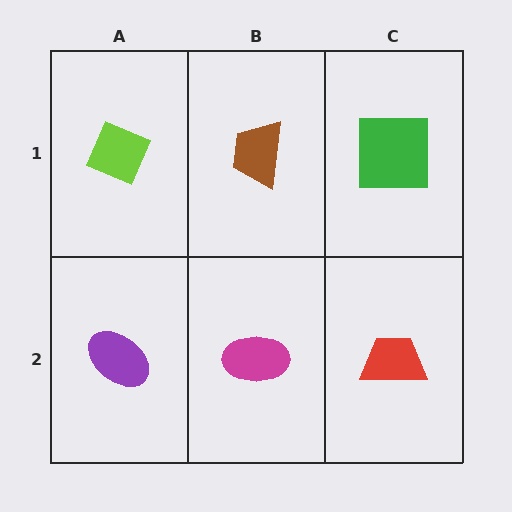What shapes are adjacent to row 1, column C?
A red trapezoid (row 2, column C), a brown trapezoid (row 1, column B).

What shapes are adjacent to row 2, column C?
A green square (row 1, column C), a magenta ellipse (row 2, column B).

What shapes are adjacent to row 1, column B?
A magenta ellipse (row 2, column B), a lime diamond (row 1, column A), a green square (row 1, column C).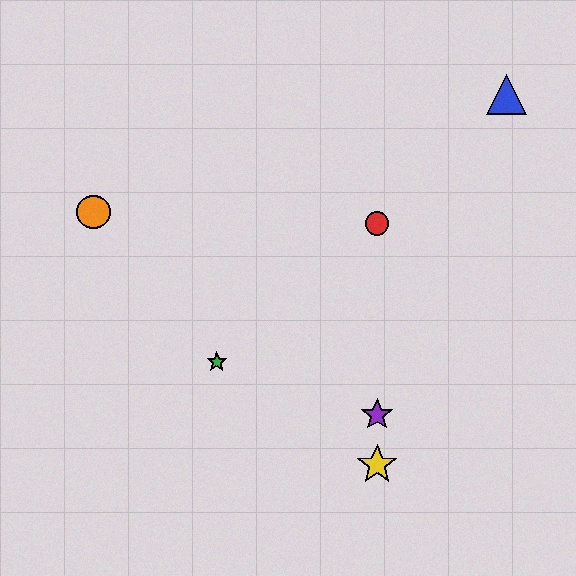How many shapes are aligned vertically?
3 shapes (the red circle, the yellow star, the purple star) are aligned vertically.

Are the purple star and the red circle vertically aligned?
Yes, both are at x≈377.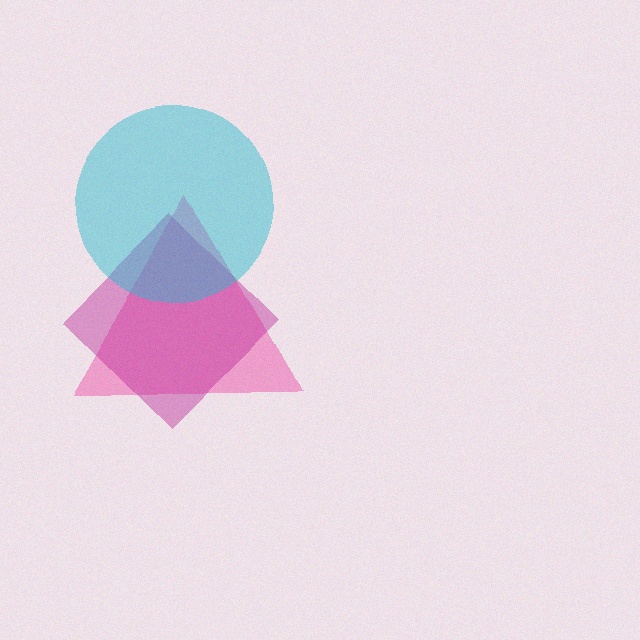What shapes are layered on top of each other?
The layered shapes are: a pink triangle, a magenta diamond, a cyan circle.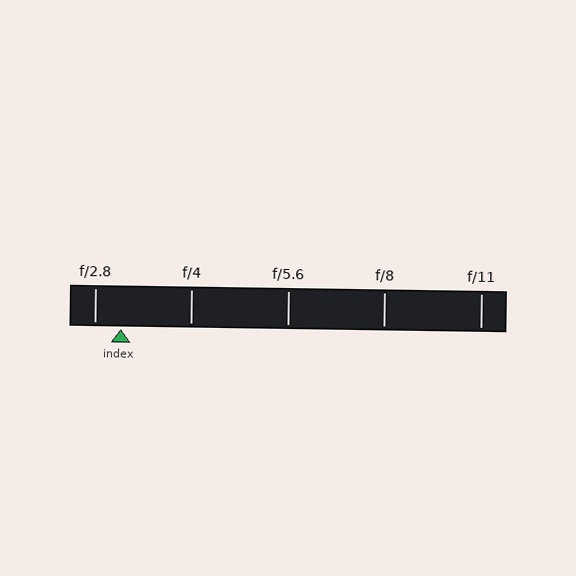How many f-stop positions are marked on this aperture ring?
There are 5 f-stop positions marked.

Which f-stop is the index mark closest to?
The index mark is closest to f/2.8.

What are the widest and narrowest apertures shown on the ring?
The widest aperture shown is f/2.8 and the narrowest is f/11.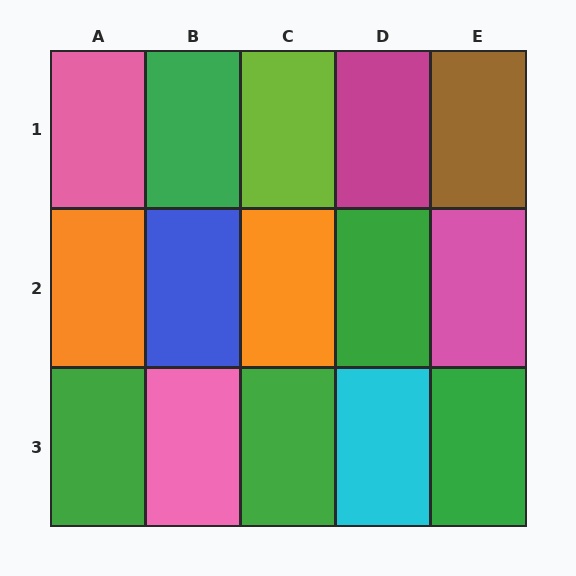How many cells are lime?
1 cell is lime.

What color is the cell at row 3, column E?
Green.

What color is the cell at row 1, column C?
Lime.